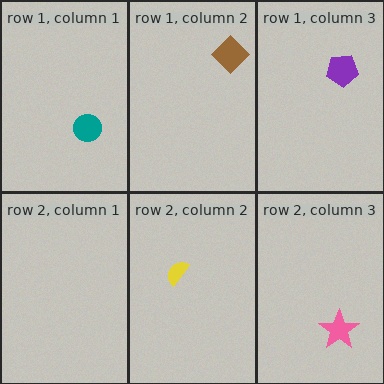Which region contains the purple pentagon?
The row 1, column 3 region.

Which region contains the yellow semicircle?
The row 2, column 2 region.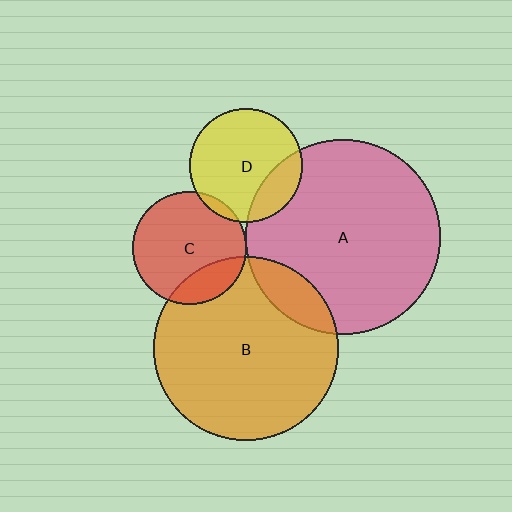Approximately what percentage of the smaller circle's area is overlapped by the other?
Approximately 20%.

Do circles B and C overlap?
Yes.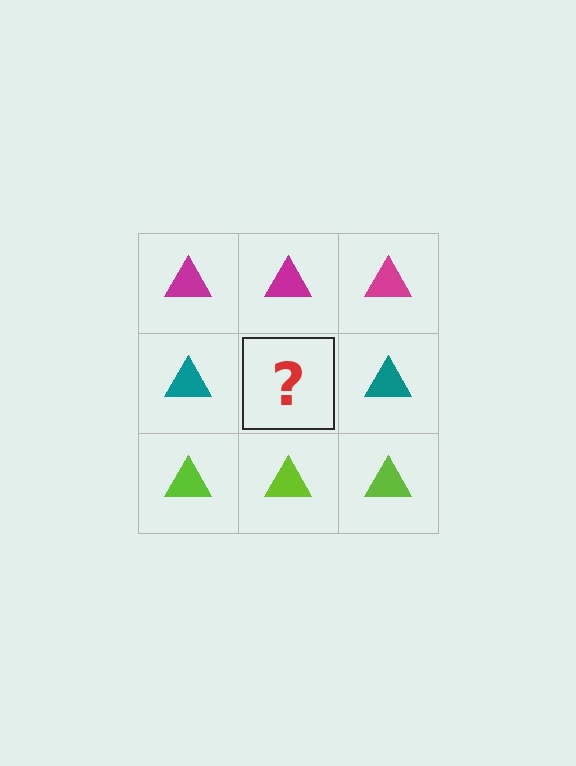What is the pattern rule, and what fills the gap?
The rule is that each row has a consistent color. The gap should be filled with a teal triangle.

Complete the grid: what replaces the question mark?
The question mark should be replaced with a teal triangle.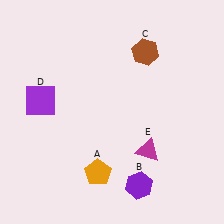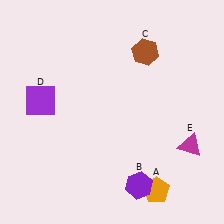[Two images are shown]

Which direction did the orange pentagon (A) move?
The orange pentagon (A) moved right.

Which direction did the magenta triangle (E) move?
The magenta triangle (E) moved right.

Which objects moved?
The objects that moved are: the orange pentagon (A), the magenta triangle (E).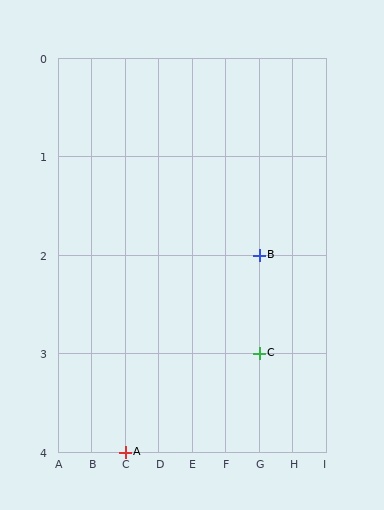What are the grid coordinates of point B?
Point B is at grid coordinates (G, 2).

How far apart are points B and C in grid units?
Points B and C are 1 row apart.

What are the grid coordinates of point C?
Point C is at grid coordinates (G, 3).